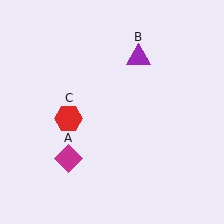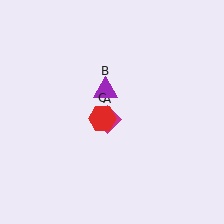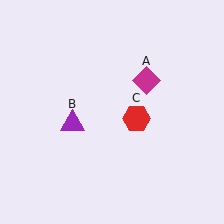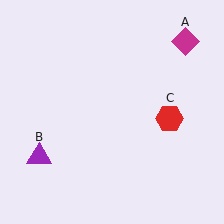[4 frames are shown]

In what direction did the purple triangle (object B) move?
The purple triangle (object B) moved down and to the left.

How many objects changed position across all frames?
3 objects changed position: magenta diamond (object A), purple triangle (object B), red hexagon (object C).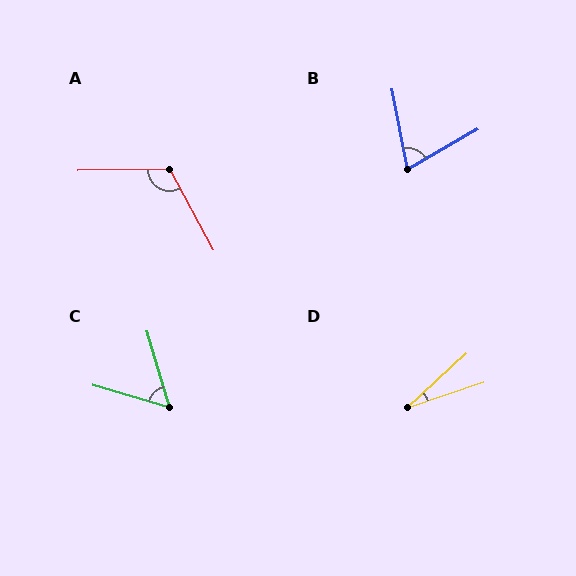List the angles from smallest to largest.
D (24°), C (57°), B (71°), A (117°).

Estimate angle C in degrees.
Approximately 57 degrees.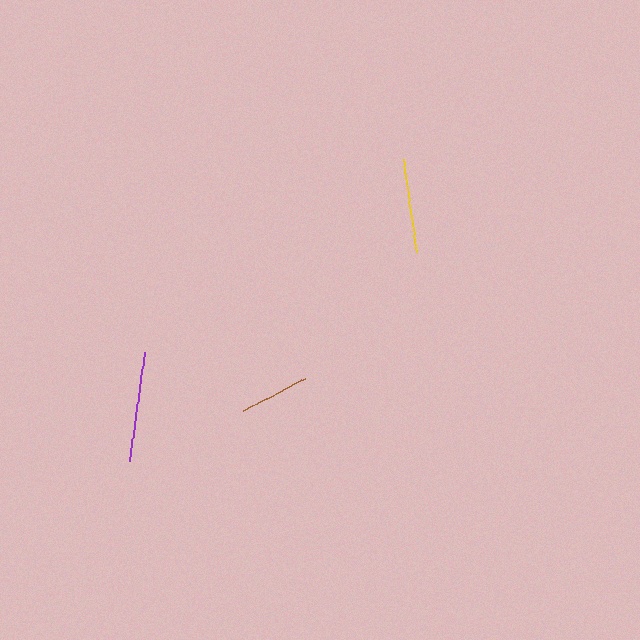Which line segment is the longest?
The purple line is the longest at approximately 110 pixels.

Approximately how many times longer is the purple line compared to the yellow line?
The purple line is approximately 1.2 times the length of the yellow line.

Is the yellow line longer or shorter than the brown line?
The yellow line is longer than the brown line.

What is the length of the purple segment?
The purple segment is approximately 110 pixels long.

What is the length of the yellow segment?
The yellow segment is approximately 93 pixels long.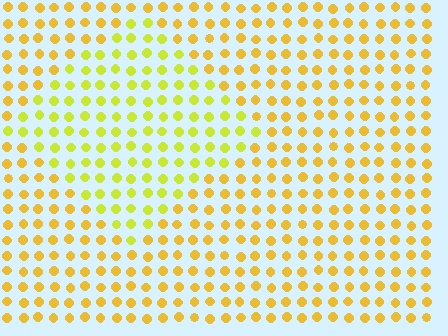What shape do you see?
I see a diamond.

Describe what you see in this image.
The image is filled with small yellow elements in a uniform arrangement. A diamond-shaped region is visible where the elements are tinted to a slightly different hue, forming a subtle color boundary.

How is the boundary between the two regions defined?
The boundary is defined purely by a slight shift in hue (about 26 degrees). Spacing, size, and orientation are identical on both sides.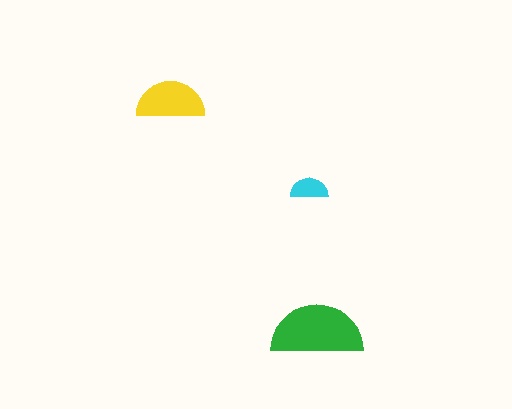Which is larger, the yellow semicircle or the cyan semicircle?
The yellow one.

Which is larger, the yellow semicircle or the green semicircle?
The green one.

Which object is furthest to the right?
The green semicircle is rightmost.